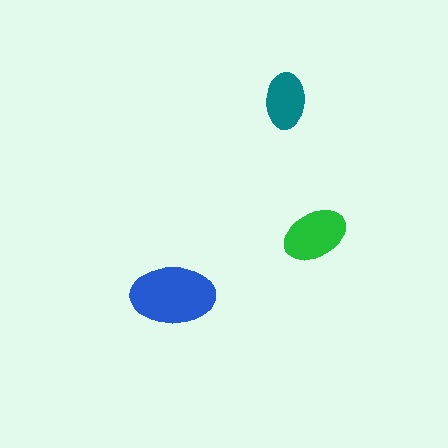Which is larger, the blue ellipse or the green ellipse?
The blue one.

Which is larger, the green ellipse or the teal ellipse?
The green one.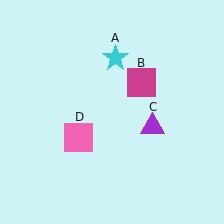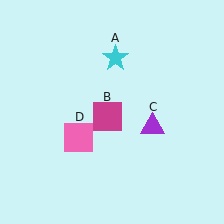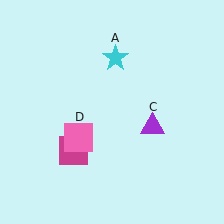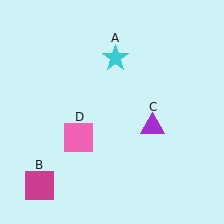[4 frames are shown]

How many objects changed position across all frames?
1 object changed position: magenta square (object B).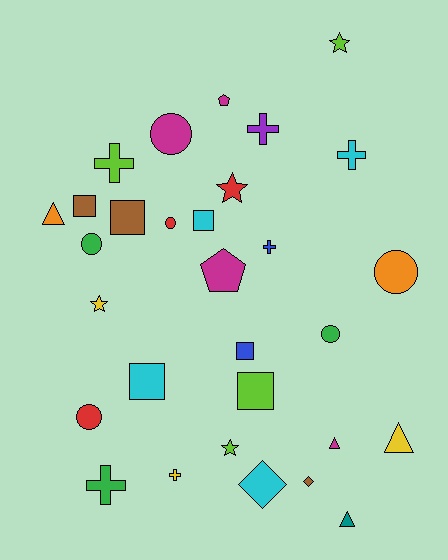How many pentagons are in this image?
There are 2 pentagons.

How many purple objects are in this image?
There is 1 purple object.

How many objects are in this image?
There are 30 objects.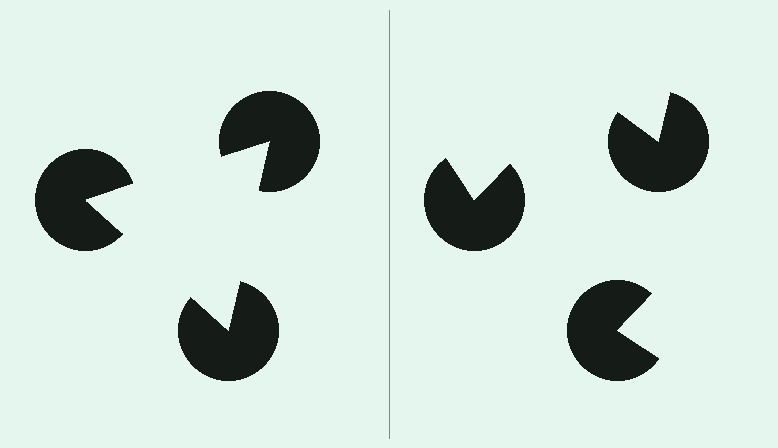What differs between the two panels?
The pac-man discs are positioned identically on both sides; only the wedge orientations differ. On the left they align to a triangle; on the right they are misaligned.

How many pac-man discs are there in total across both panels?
6 — 3 on each side.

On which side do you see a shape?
An illusory triangle appears on the left side. On the right side the wedge cuts are rotated, so no coherent shape forms.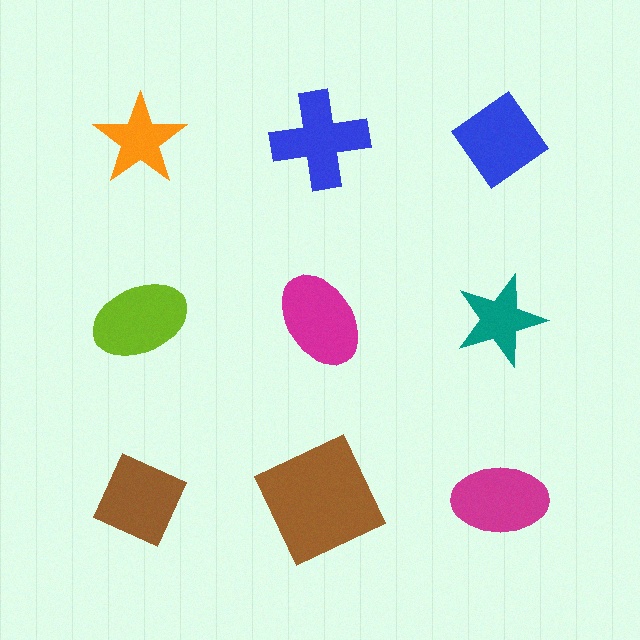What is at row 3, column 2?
A brown square.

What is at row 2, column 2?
A magenta ellipse.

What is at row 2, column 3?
A teal star.